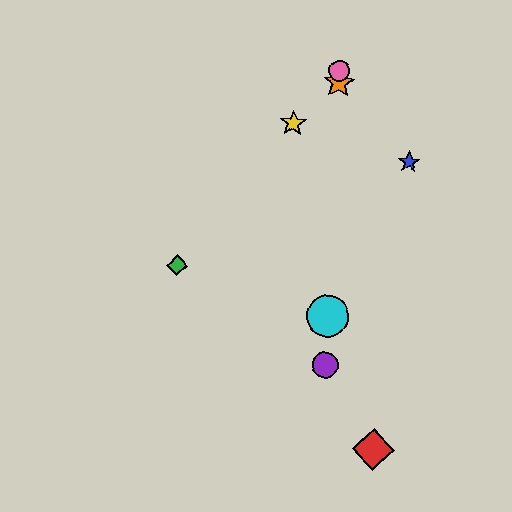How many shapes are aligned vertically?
4 shapes (the purple circle, the orange star, the cyan circle, the pink circle) are aligned vertically.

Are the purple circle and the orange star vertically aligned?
Yes, both are at x≈325.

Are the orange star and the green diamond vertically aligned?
No, the orange star is at x≈339 and the green diamond is at x≈177.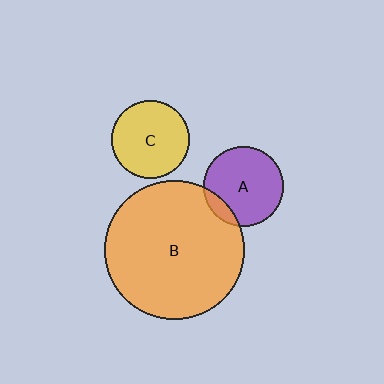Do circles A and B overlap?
Yes.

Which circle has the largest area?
Circle B (orange).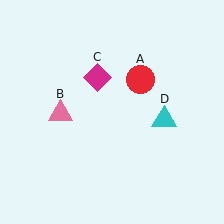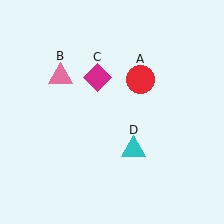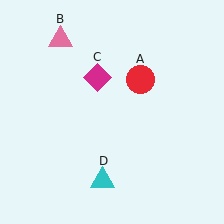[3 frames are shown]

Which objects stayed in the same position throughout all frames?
Red circle (object A) and magenta diamond (object C) remained stationary.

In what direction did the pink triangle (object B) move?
The pink triangle (object B) moved up.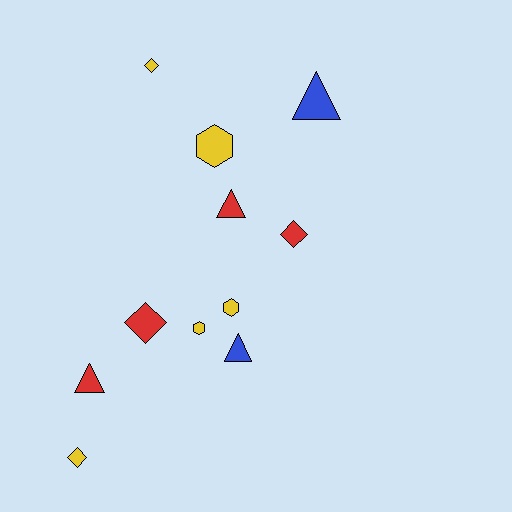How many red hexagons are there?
There are no red hexagons.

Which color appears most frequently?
Yellow, with 5 objects.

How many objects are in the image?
There are 11 objects.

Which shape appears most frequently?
Diamond, with 4 objects.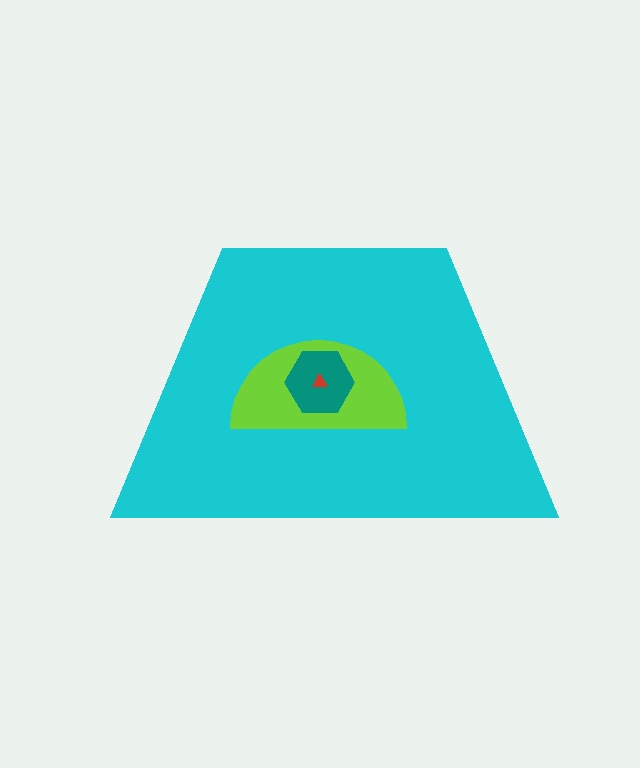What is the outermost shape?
The cyan trapezoid.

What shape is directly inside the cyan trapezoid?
The lime semicircle.